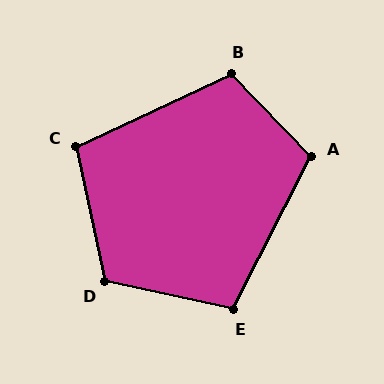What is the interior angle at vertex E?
Approximately 104 degrees (obtuse).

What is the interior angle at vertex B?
Approximately 109 degrees (obtuse).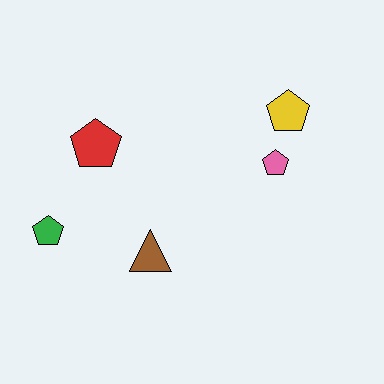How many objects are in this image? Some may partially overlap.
There are 5 objects.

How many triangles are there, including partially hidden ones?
There is 1 triangle.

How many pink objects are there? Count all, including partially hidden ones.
There is 1 pink object.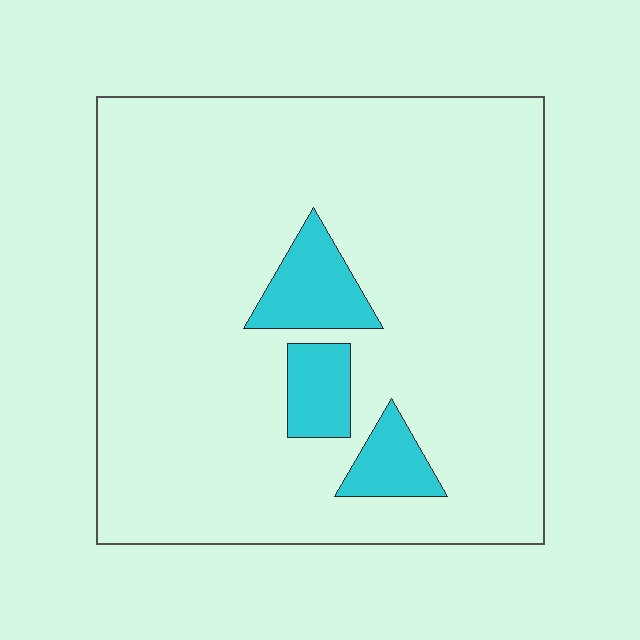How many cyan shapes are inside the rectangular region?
3.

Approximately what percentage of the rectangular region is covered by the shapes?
Approximately 10%.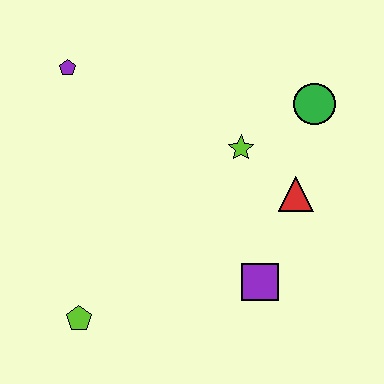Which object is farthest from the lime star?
The lime pentagon is farthest from the lime star.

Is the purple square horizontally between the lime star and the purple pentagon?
No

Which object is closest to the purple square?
The red triangle is closest to the purple square.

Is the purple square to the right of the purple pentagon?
Yes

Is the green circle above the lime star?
Yes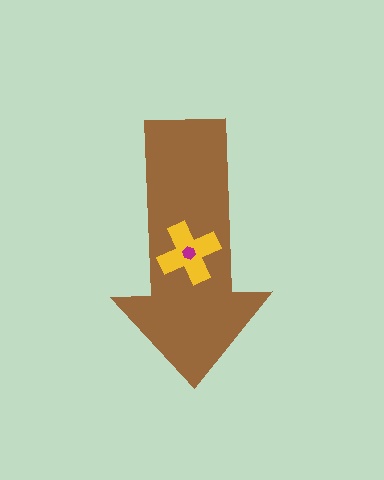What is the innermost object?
The magenta hexagon.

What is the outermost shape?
The brown arrow.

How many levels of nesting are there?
3.